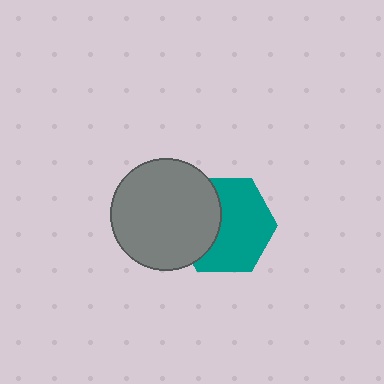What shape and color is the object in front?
The object in front is a gray circle.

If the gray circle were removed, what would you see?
You would see the complete teal hexagon.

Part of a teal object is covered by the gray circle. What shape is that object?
It is a hexagon.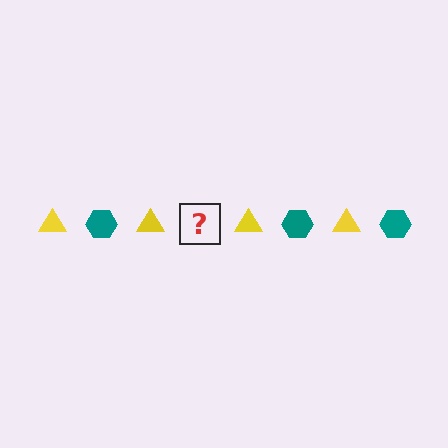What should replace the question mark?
The question mark should be replaced with a teal hexagon.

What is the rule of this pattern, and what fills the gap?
The rule is that the pattern alternates between yellow triangle and teal hexagon. The gap should be filled with a teal hexagon.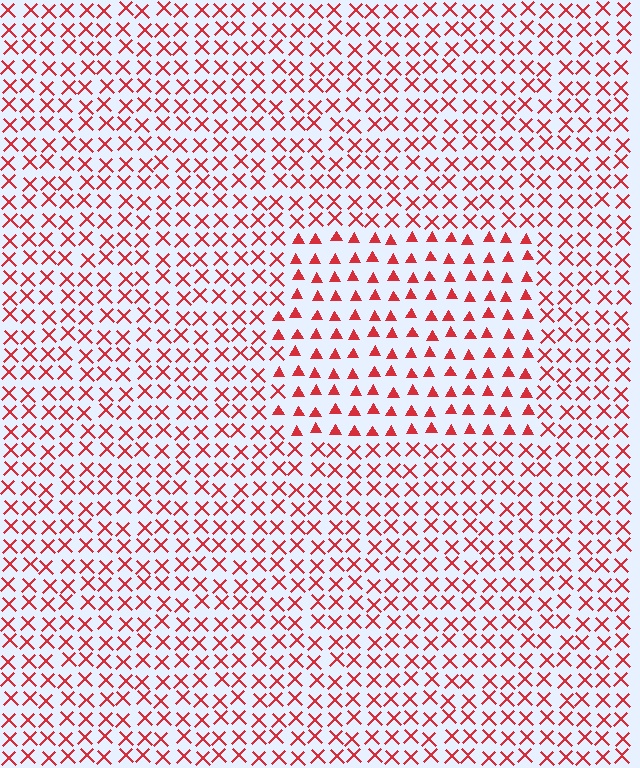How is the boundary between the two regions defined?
The boundary is defined by a change in element shape: triangles inside vs. X marks outside. All elements share the same color and spacing.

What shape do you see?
I see a rectangle.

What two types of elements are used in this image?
The image uses triangles inside the rectangle region and X marks outside it.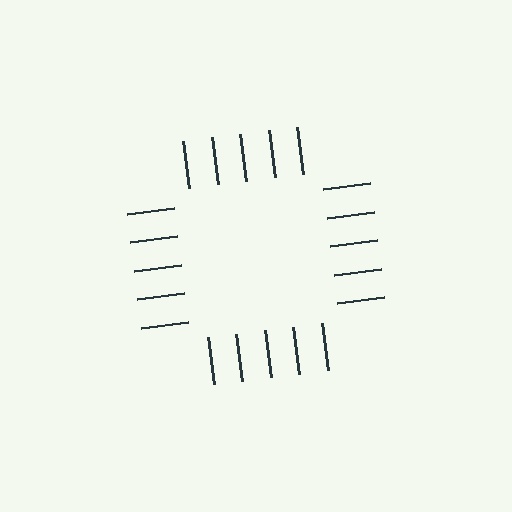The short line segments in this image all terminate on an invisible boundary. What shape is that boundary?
An illusory square — the line segments terminate on its edges but no continuous stroke is drawn.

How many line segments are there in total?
20 — 5 along each of the 4 edges.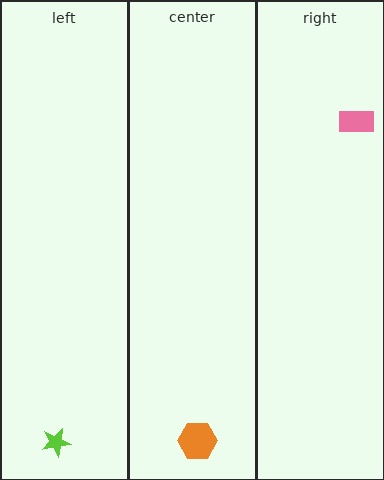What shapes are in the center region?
The orange hexagon.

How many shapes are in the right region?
1.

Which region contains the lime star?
The left region.